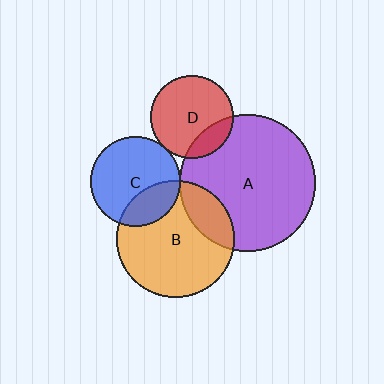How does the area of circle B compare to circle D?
Approximately 2.0 times.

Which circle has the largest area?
Circle A (purple).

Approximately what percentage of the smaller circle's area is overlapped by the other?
Approximately 25%.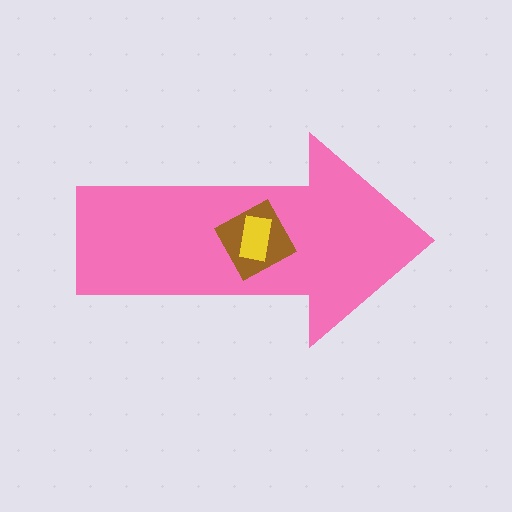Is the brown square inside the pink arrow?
Yes.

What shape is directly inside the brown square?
The yellow rectangle.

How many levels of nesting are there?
3.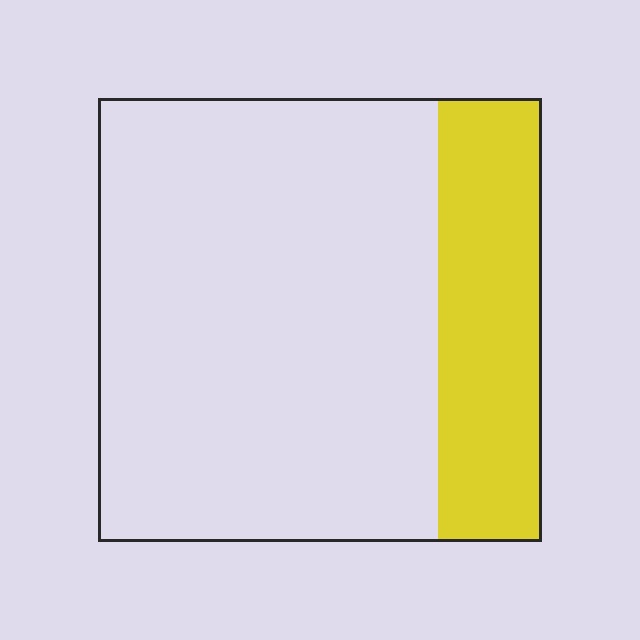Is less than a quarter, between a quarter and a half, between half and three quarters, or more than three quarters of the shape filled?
Less than a quarter.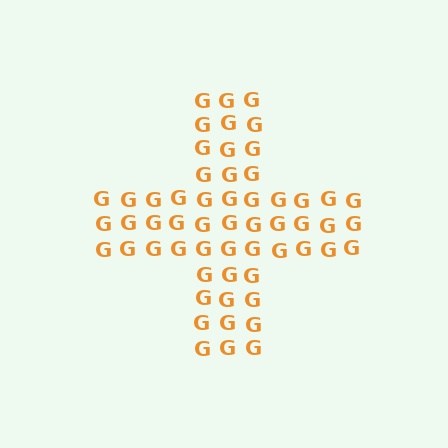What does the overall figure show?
The overall figure shows a cross.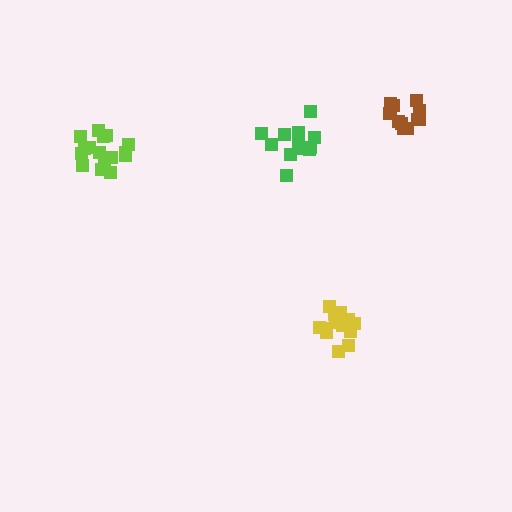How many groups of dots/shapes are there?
There are 4 groups.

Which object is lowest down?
The yellow cluster is bottommost.